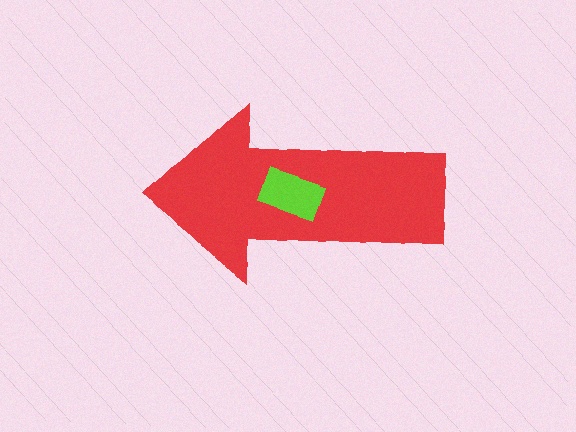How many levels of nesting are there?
2.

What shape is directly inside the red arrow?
The lime rectangle.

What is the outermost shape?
The red arrow.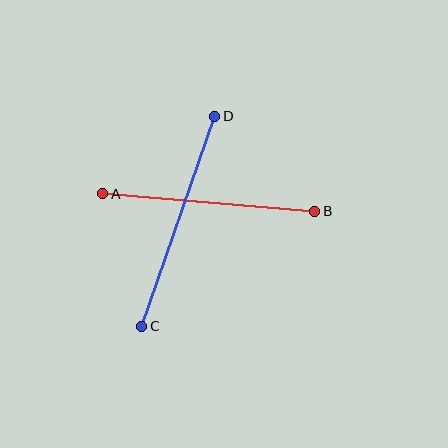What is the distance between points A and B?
The distance is approximately 213 pixels.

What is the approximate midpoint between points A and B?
The midpoint is at approximately (209, 203) pixels.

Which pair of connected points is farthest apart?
Points C and D are farthest apart.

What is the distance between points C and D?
The distance is approximately 222 pixels.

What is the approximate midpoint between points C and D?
The midpoint is at approximately (178, 221) pixels.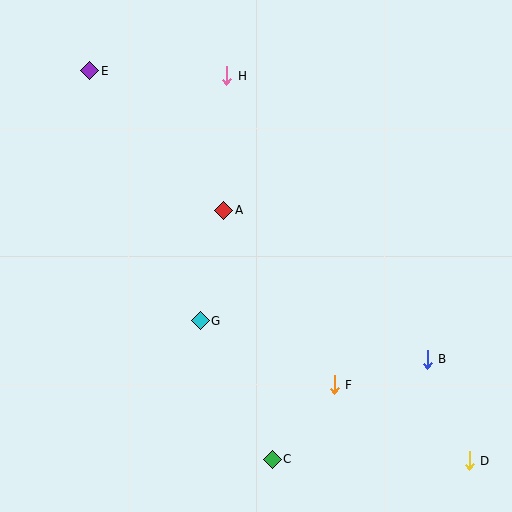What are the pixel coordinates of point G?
Point G is at (200, 321).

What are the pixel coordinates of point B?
Point B is at (427, 359).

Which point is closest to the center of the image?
Point A at (224, 210) is closest to the center.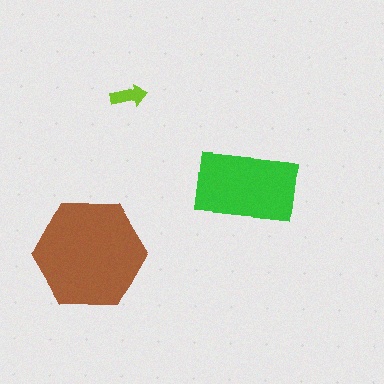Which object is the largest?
The brown hexagon.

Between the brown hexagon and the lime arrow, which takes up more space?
The brown hexagon.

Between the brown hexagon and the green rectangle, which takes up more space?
The brown hexagon.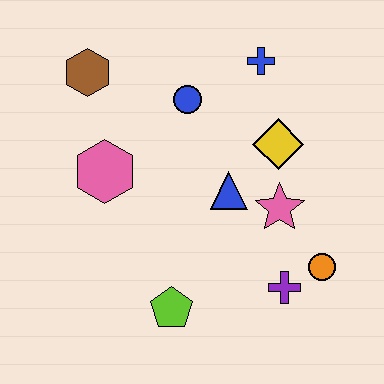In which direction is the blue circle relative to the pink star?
The blue circle is above the pink star.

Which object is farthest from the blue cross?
The lime pentagon is farthest from the blue cross.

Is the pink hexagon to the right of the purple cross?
No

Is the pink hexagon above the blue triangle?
Yes